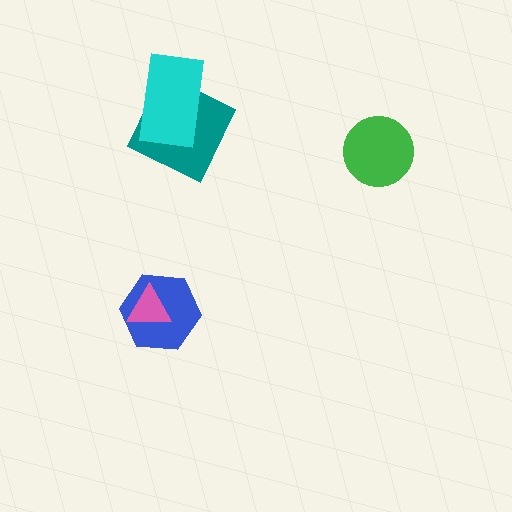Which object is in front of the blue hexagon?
The pink triangle is in front of the blue hexagon.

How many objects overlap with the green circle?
0 objects overlap with the green circle.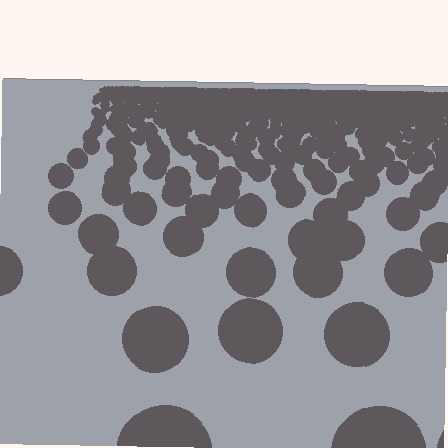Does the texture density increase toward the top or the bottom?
Density increases toward the top.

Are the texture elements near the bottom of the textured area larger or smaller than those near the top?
Larger. Near the bottom, elements are closer to the viewer and appear at a bigger on-screen size.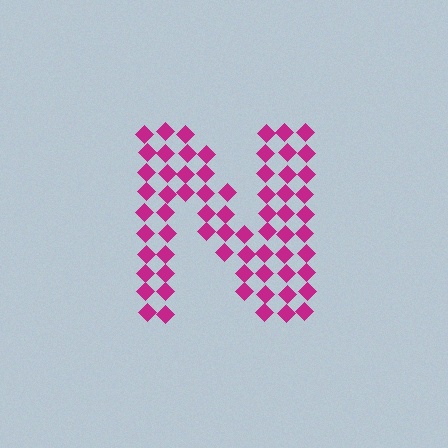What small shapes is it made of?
It is made of small diamonds.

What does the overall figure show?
The overall figure shows the letter N.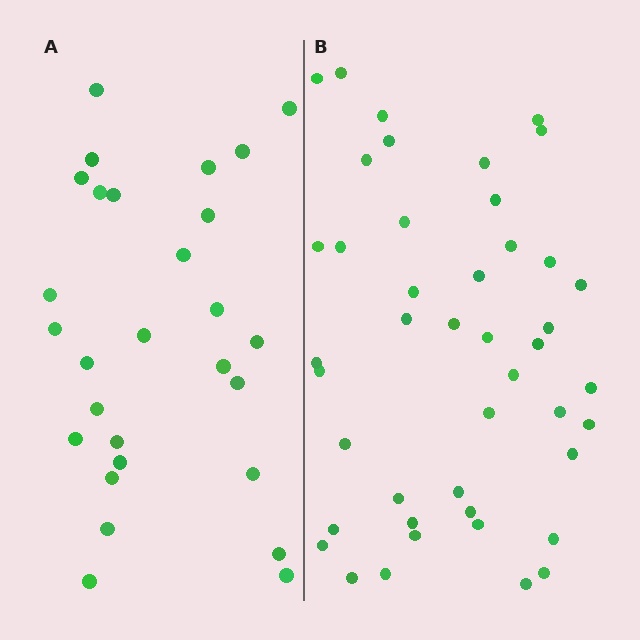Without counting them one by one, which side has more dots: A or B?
Region B (the right region) has more dots.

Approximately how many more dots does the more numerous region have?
Region B has approximately 15 more dots than region A.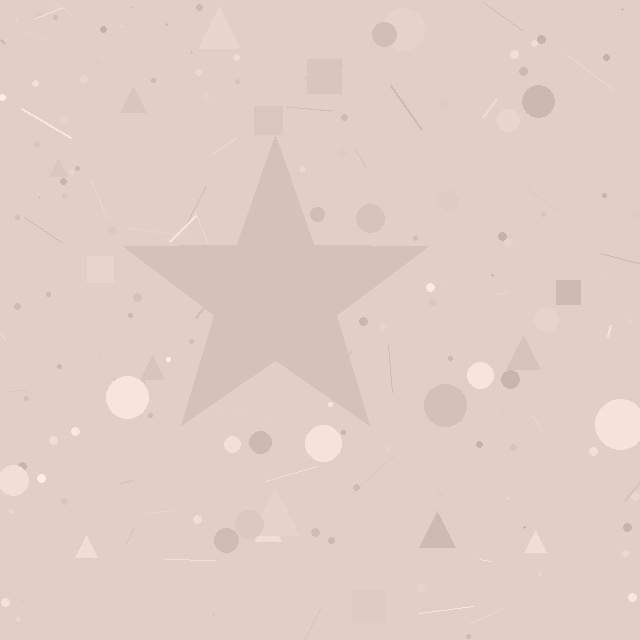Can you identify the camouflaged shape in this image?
The camouflaged shape is a star.